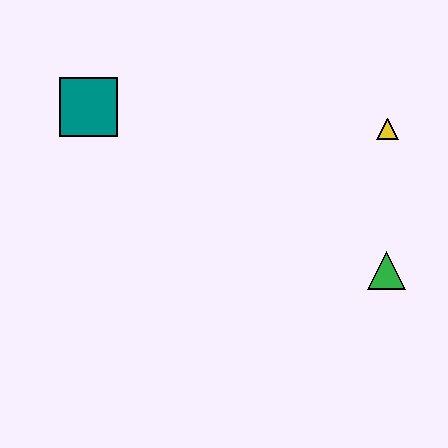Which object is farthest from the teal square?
The green triangle is farthest from the teal square.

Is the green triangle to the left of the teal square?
No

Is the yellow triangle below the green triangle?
No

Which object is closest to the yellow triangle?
The green triangle is closest to the yellow triangle.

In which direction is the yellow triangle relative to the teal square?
The yellow triangle is to the right of the teal square.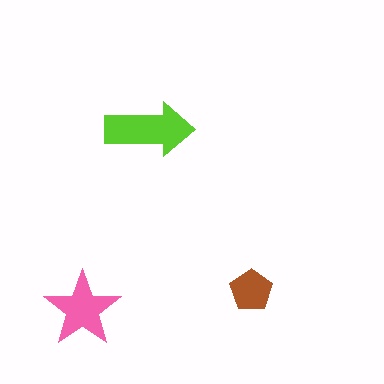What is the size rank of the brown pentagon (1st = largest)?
3rd.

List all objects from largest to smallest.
The lime arrow, the pink star, the brown pentagon.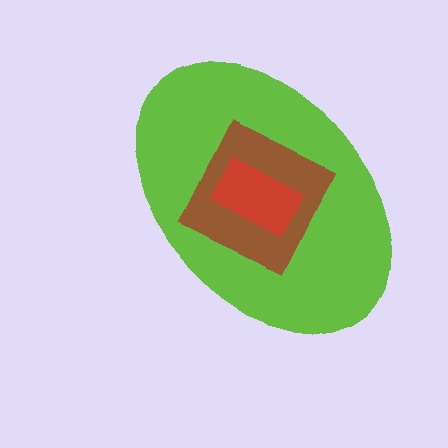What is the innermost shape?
The red rectangle.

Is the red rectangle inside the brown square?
Yes.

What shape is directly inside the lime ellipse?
The brown square.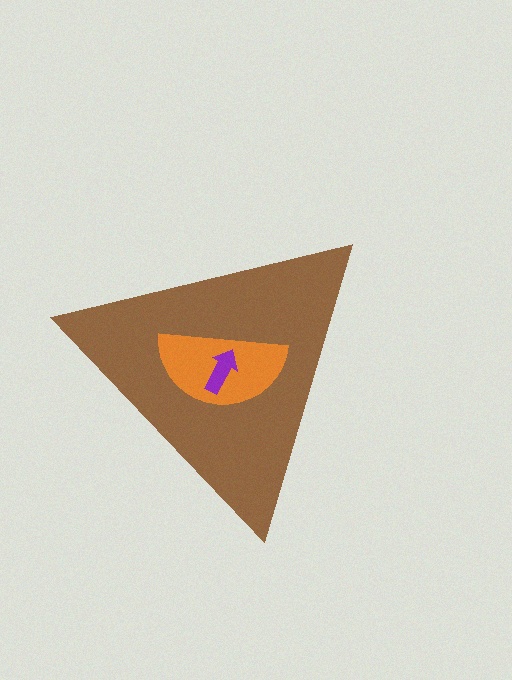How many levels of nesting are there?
3.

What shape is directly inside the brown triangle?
The orange semicircle.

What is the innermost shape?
The purple arrow.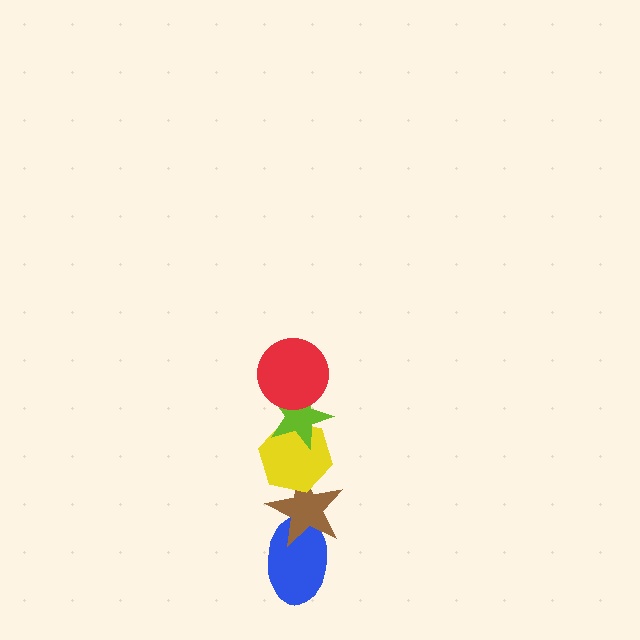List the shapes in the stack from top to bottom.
From top to bottom: the red circle, the lime star, the yellow hexagon, the brown star, the blue ellipse.